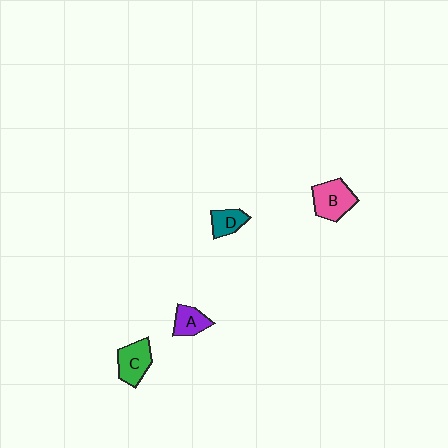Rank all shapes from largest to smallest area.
From largest to smallest: B (pink), C (green), A (purple), D (teal).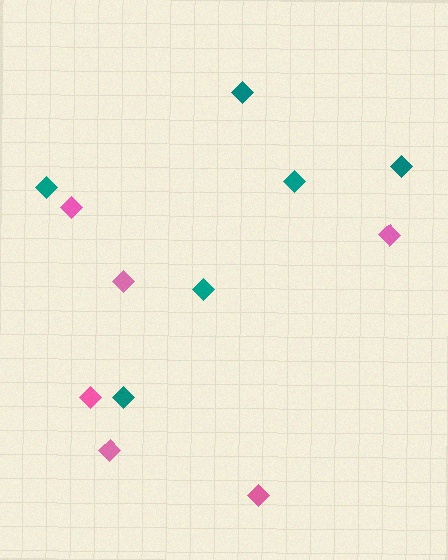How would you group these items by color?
There are 2 groups: one group of pink diamonds (6) and one group of teal diamonds (6).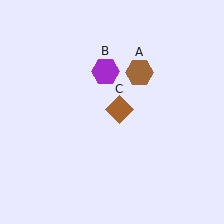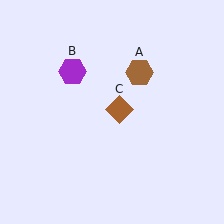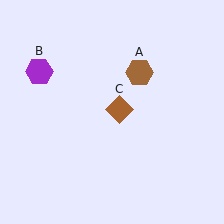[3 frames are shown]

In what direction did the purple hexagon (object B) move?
The purple hexagon (object B) moved left.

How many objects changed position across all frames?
1 object changed position: purple hexagon (object B).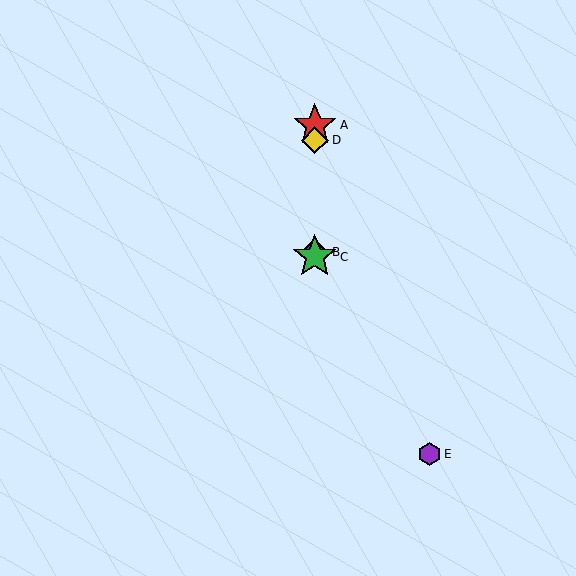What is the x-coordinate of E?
Object E is at x≈429.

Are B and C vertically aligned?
Yes, both are at x≈315.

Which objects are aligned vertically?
Objects A, B, C, D are aligned vertically.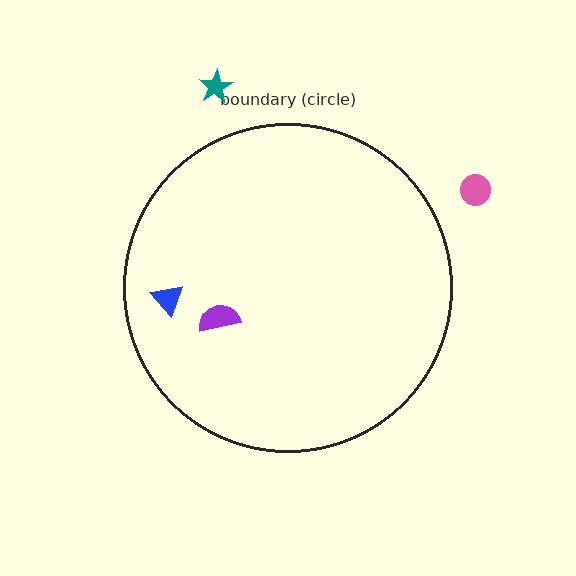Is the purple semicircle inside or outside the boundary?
Inside.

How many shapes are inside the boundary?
2 inside, 2 outside.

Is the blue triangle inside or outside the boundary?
Inside.